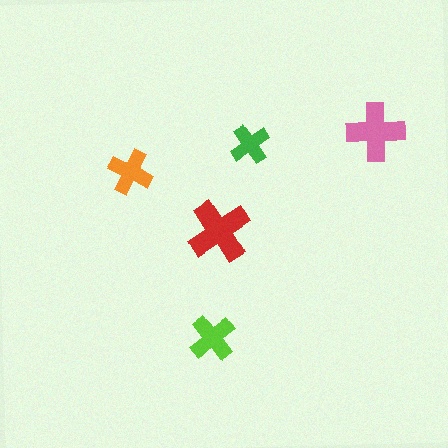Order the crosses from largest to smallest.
the red one, the pink one, the lime one, the orange one, the green one.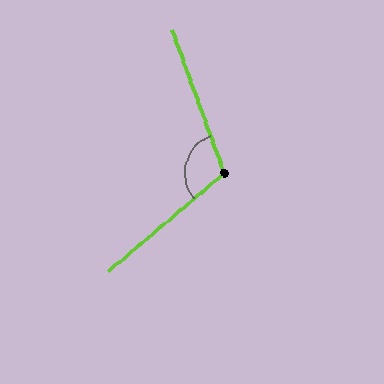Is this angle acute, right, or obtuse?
It is obtuse.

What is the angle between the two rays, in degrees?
Approximately 111 degrees.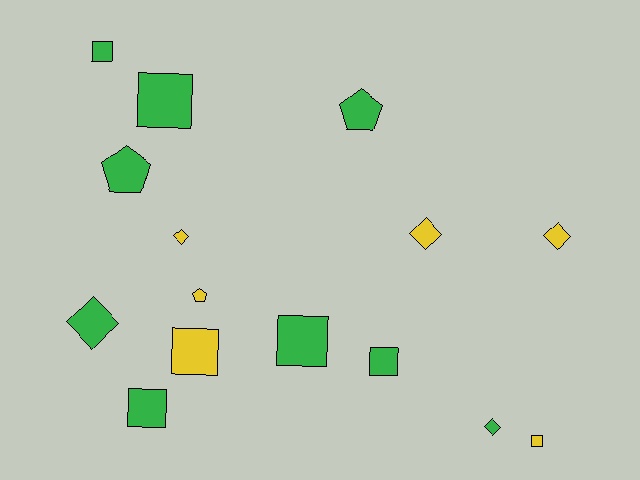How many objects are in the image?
There are 15 objects.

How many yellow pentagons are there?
There is 1 yellow pentagon.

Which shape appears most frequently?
Square, with 7 objects.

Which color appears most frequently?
Green, with 9 objects.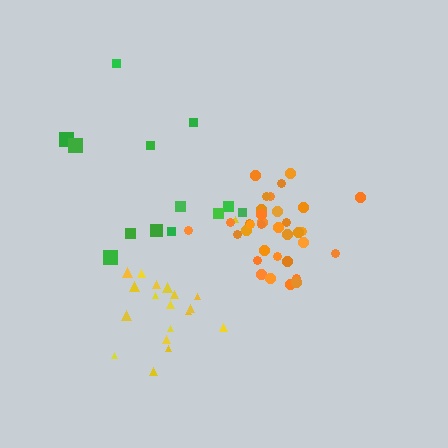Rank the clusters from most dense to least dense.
orange, yellow, green.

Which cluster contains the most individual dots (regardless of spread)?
Orange (34).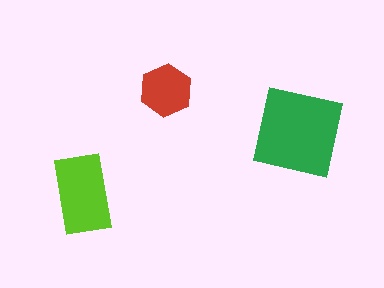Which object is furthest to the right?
The green square is rightmost.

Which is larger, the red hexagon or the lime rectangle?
The lime rectangle.